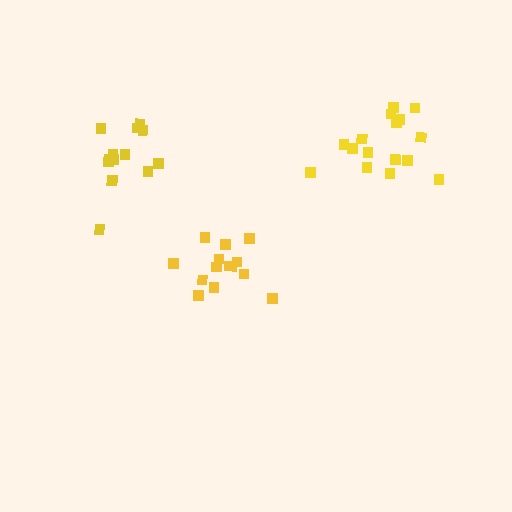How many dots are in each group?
Group 1: 13 dots, Group 2: 14 dots, Group 3: 17 dots (44 total).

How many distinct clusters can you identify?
There are 3 distinct clusters.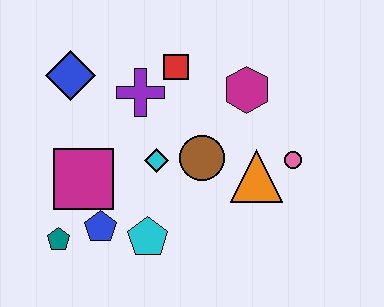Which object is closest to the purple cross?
The red square is closest to the purple cross.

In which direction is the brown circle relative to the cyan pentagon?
The brown circle is above the cyan pentagon.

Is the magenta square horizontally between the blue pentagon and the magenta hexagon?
No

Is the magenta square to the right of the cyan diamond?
No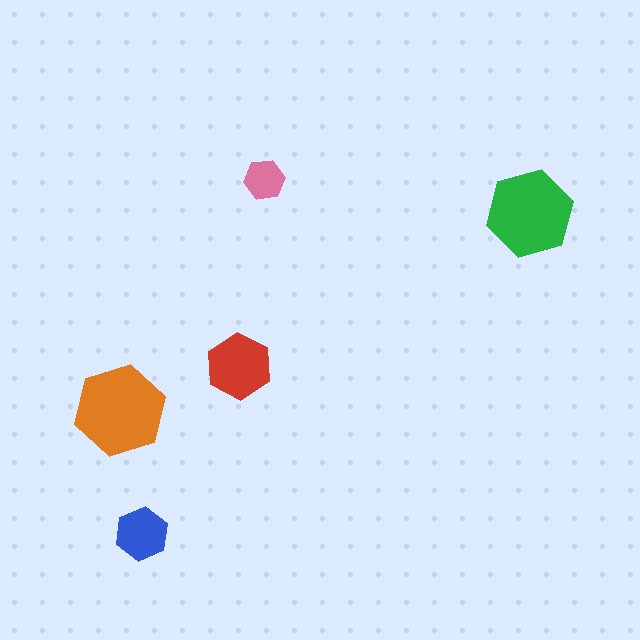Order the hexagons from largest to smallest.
the orange one, the green one, the red one, the blue one, the pink one.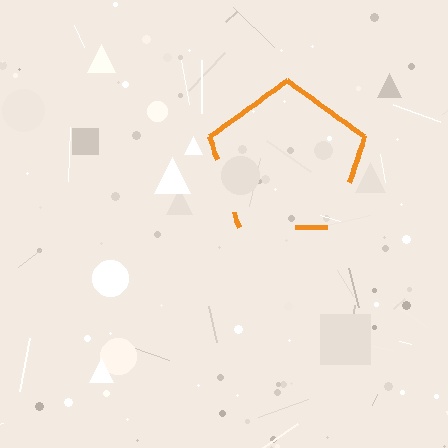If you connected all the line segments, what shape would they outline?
They would outline a pentagon.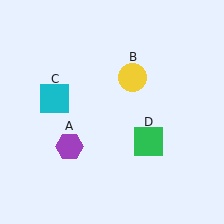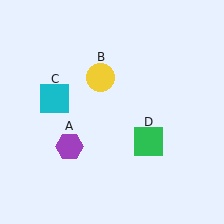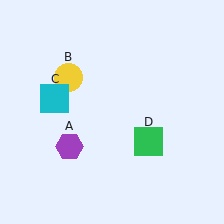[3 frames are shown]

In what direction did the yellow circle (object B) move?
The yellow circle (object B) moved left.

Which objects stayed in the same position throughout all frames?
Purple hexagon (object A) and cyan square (object C) and green square (object D) remained stationary.